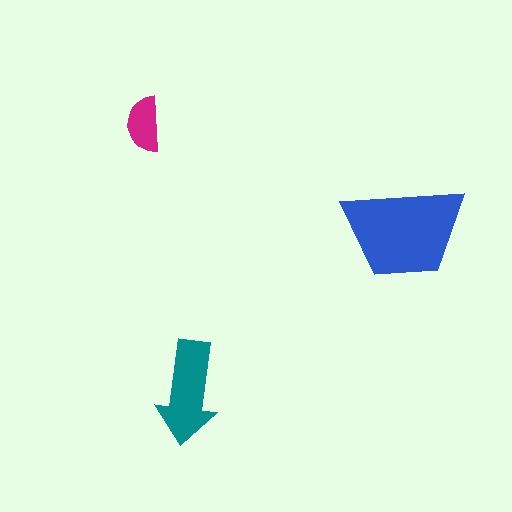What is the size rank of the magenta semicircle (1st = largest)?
3rd.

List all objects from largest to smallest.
The blue trapezoid, the teal arrow, the magenta semicircle.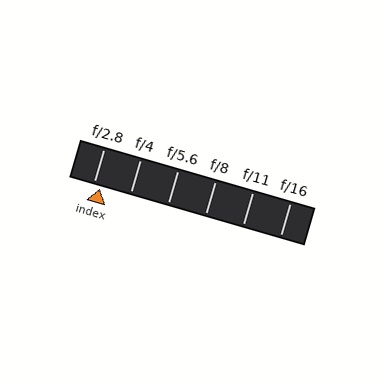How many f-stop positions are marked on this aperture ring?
There are 6 f-stop positions marked.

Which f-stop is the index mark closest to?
The index mark is closest to f/2.8.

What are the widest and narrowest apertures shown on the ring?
The widest aperture shown is f/2.8 and the narrowest is f/16.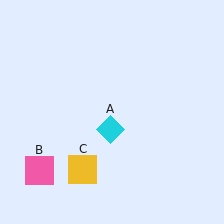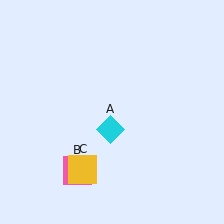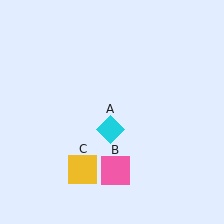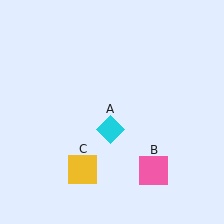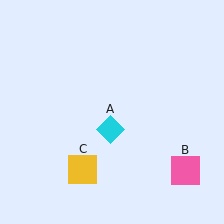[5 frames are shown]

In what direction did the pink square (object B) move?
The pink square (object B) moved right.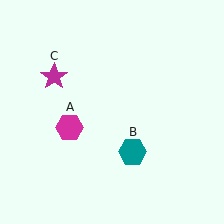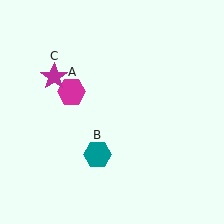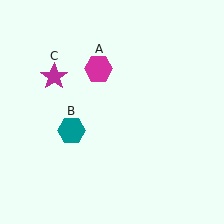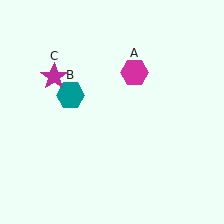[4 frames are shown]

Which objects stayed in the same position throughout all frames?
Magenta star (object C) remained stationary.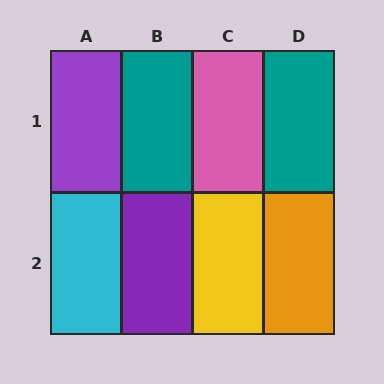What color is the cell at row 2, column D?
Orange.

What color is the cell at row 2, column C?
Yellow.